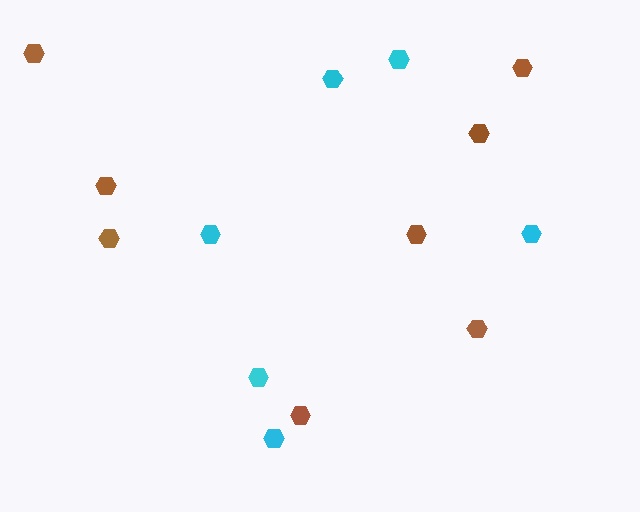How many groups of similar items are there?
There are 2 groups: one group of cyan hexagons (6) and one group of brown hexagons (8).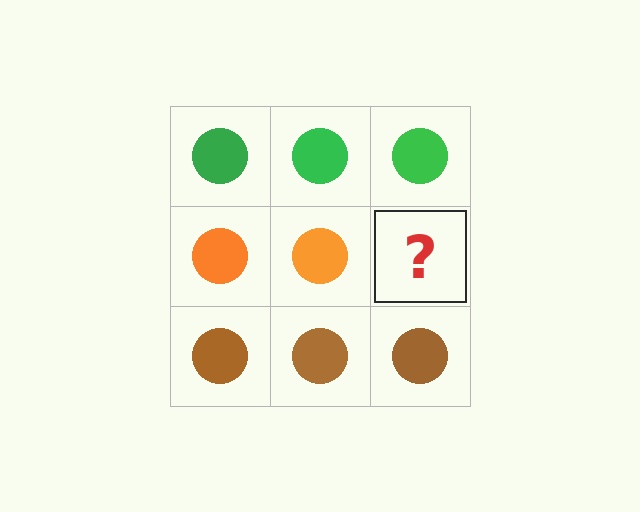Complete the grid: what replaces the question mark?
The question mark should be replaced with an orange circle.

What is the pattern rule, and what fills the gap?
The rule is that each row has a consistent color. The gap should be filled with an orange circle.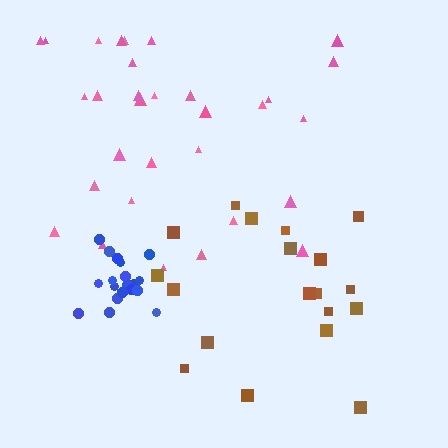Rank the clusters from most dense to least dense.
blue, pink, brown.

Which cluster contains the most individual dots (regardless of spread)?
Pink (31).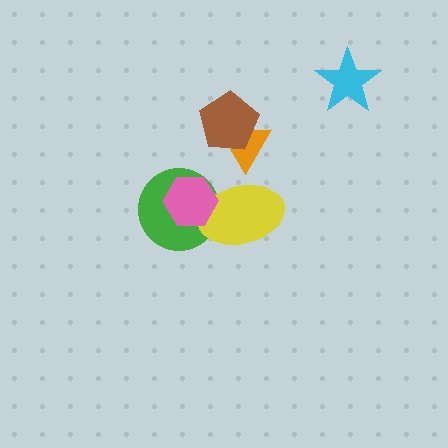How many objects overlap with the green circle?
2 objects overlap with the green circle.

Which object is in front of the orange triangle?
The brown pentagon is in front of the orange triangle.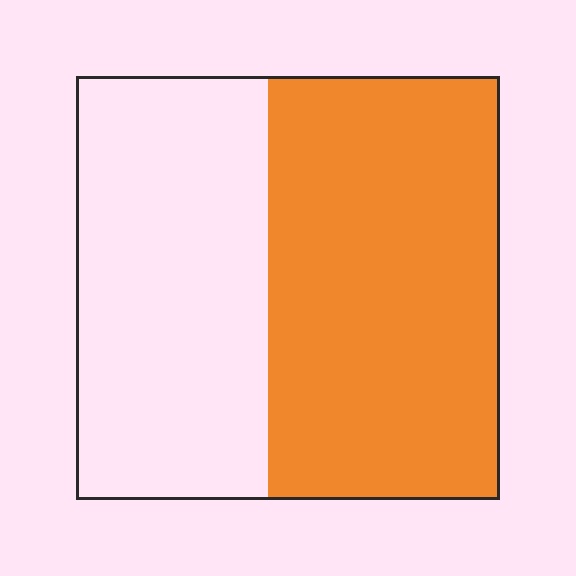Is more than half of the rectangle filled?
Yes.